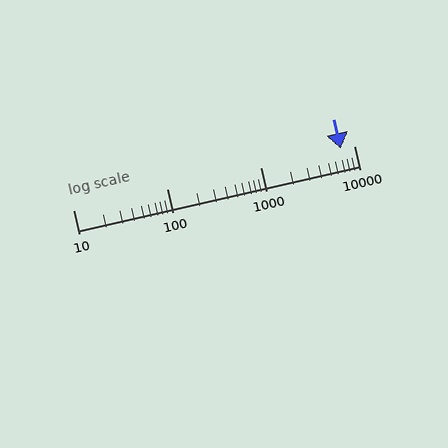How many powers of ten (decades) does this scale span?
The scale spans 3 decades, from 10 to 10000.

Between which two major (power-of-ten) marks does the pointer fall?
The pointer is between 1000 and 10000.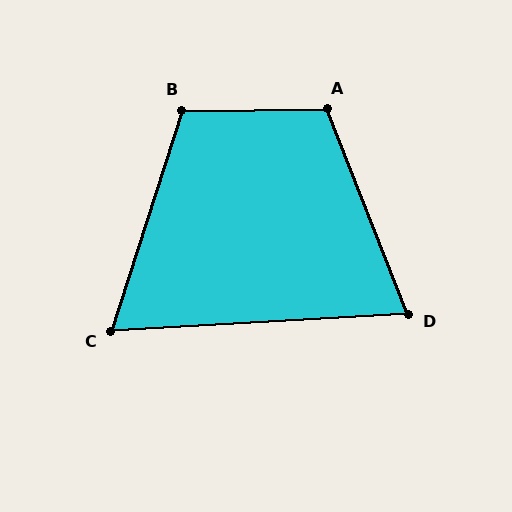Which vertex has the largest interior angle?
A, at approximately 111 degrees.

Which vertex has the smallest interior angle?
C, at approximately 69 degrees.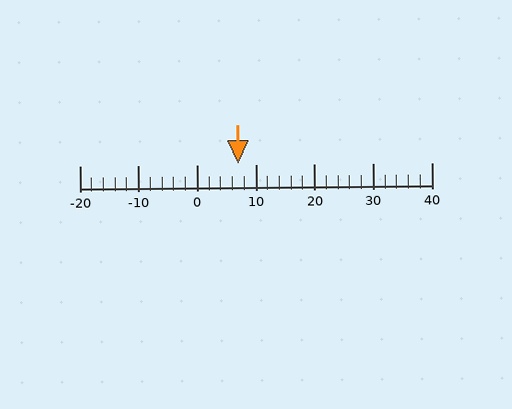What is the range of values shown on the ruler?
The ruler shows values from -20 to 40.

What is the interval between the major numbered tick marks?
The major tick marks are spaced 10 units apart.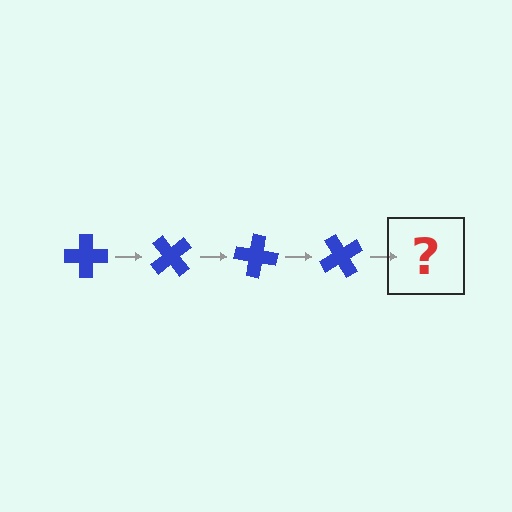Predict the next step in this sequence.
The next step is a blue cross rotated 200 degrees.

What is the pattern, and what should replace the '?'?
The pattern is that the cross rotates 50 degrees each step. The '?' should be a blue cross rotated 200 degrees.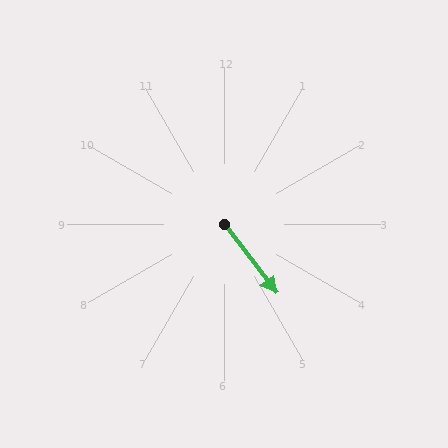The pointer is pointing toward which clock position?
Roughly 5 o'clock.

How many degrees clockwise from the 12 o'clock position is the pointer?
Approximately 143 degrees.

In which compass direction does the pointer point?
Southeast.